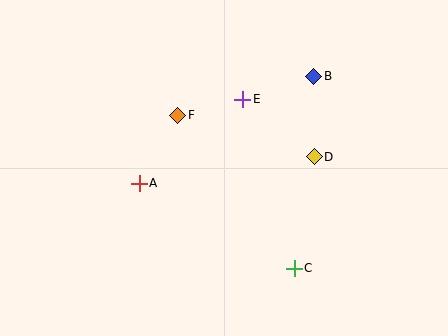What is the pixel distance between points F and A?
The distance between F and A is 78 pixels.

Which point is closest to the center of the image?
Point F at (178, 115) is closest to the center.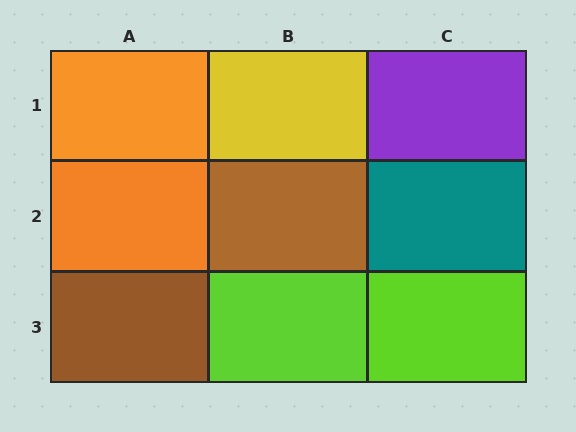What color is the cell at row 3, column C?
Lime.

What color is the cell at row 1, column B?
Yellow.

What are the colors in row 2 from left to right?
Orange, brown, teal.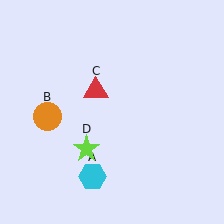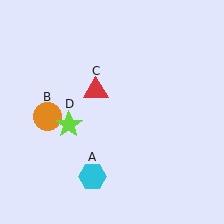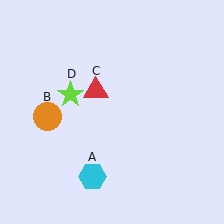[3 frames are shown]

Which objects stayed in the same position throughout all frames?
Cyan hexagon (object A) and orange circle (object B) and red triangle (object C) remained stationary.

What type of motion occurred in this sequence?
The lime star (object D) rotated clockwise around the center of the scene.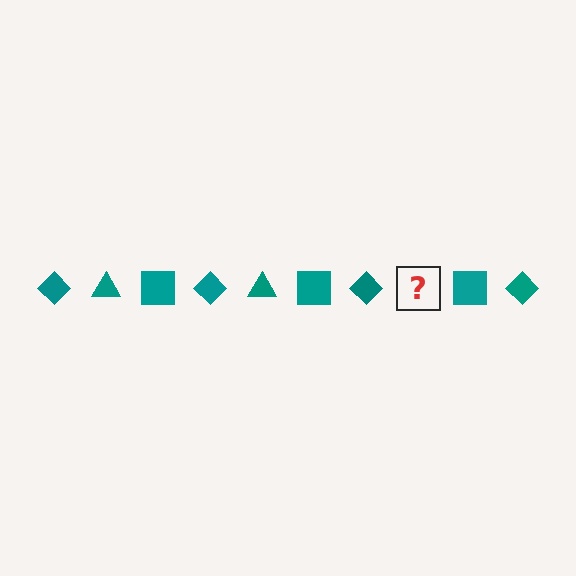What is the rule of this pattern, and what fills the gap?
The rule is that the pattern cycles through diamond, triangle, square shapes in teal. The gap should be filled with a teal triangle.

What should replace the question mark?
The question mark should be replaced with a teal triangle.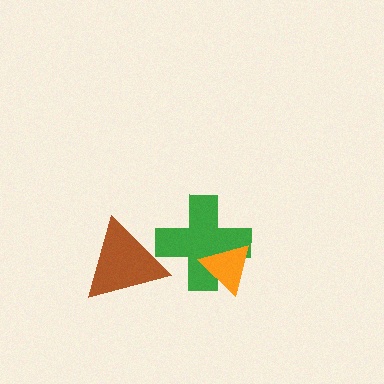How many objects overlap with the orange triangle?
1 object overlaps with the orange triangle.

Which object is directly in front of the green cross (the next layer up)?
The orange triangle is directly in front of the green cross.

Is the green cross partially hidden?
Yes, it is partially covered by another shape.